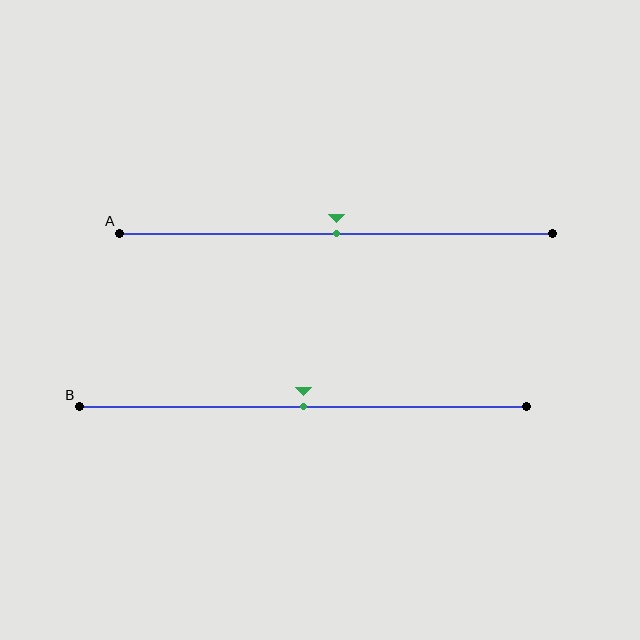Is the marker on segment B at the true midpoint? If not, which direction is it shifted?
Yes, the marker on segment B is at the true midpoint.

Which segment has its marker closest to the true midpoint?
Segment A has its marker closest to the true midpoint.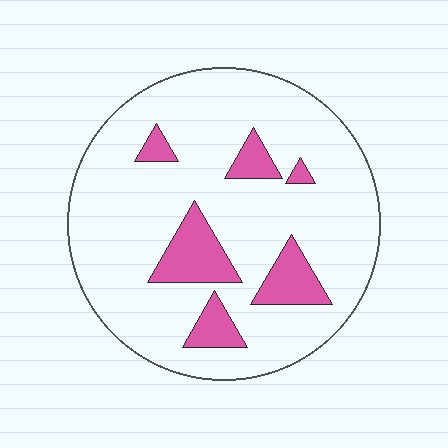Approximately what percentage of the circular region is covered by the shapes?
Approximately 15%.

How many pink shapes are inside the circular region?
6.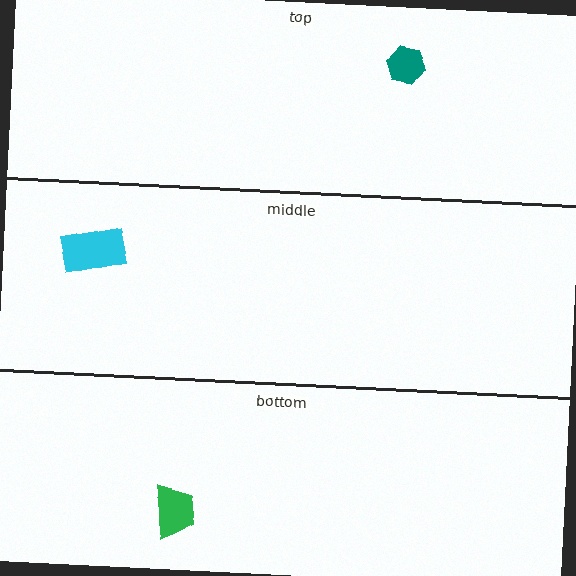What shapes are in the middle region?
The cyan rectangle.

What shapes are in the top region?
The teal hexagon.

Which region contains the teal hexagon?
The top region.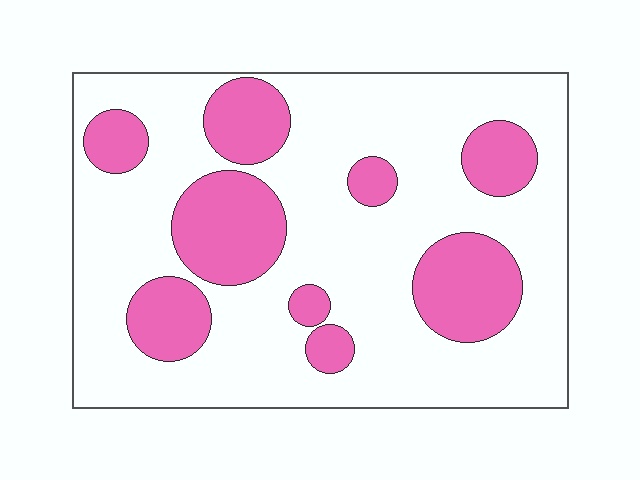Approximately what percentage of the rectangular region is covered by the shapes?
Approximately 25%.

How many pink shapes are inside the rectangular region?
9.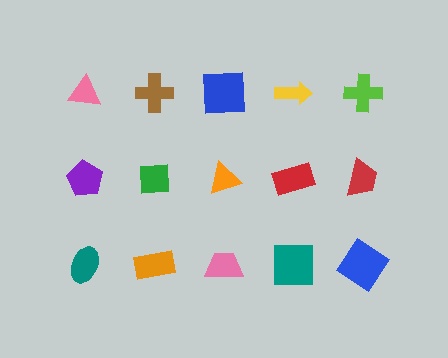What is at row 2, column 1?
A purple pentagon.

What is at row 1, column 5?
A lime cross.